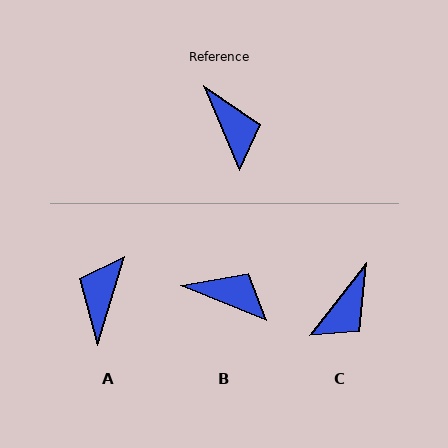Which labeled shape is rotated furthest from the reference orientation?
A, about 140 degrees away.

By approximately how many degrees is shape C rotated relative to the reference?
Approximately 62 degrees clockwise.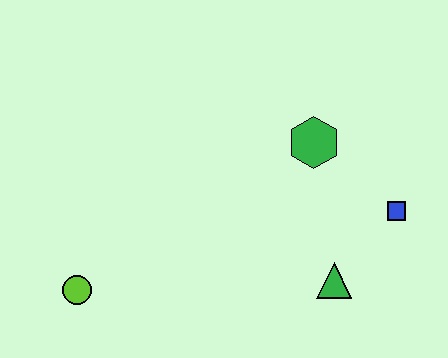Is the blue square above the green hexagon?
No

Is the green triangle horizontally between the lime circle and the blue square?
Yes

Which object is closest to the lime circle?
The green triangle is closest to the lime circle.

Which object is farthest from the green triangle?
The lime circle is farthest from the green triangle.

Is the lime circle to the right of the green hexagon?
No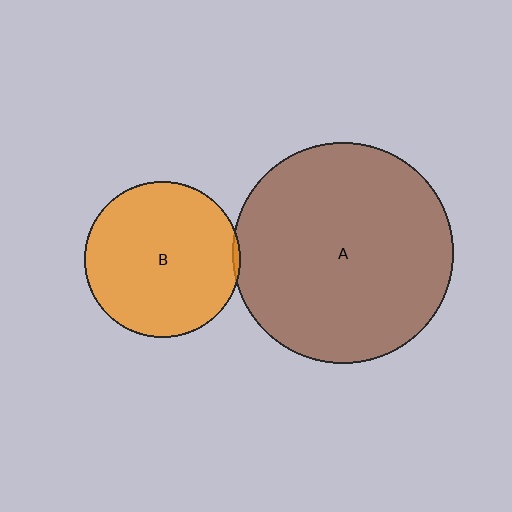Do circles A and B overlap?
Yes.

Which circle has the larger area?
Circle A (brown).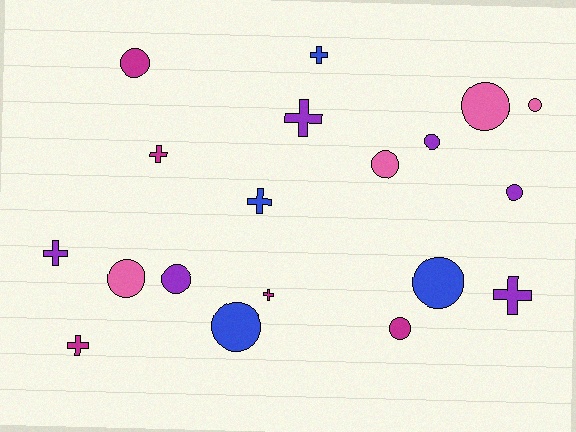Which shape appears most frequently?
Circle, with 11 objects.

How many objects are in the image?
There are 19 objects.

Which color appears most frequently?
Purple, with 6 objects.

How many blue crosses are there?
There are 2 blue crosses.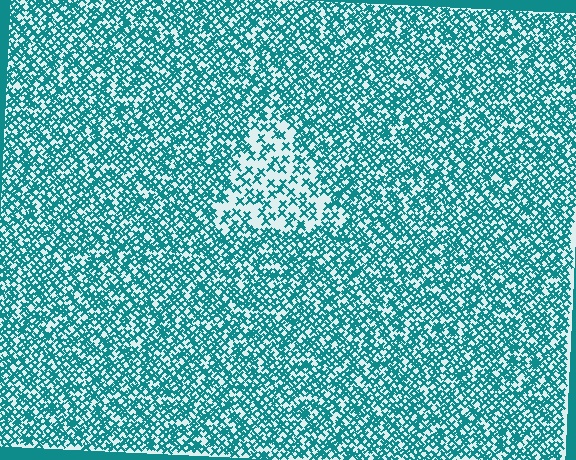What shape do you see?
I see a triangle.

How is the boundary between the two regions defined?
The boundary is defined by a change in element density (approximately 2.1x ratio). All elements are the same color, size, and shape.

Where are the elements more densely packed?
The elements are more densely packed outside the triangle boundary.